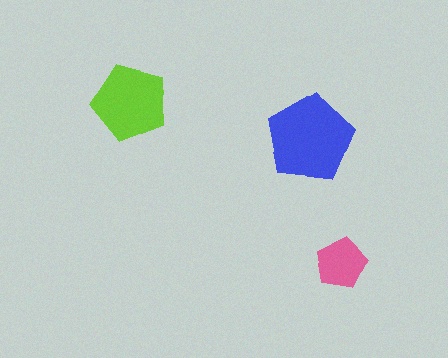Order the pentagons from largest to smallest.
the blue one, the lime one, the pink one.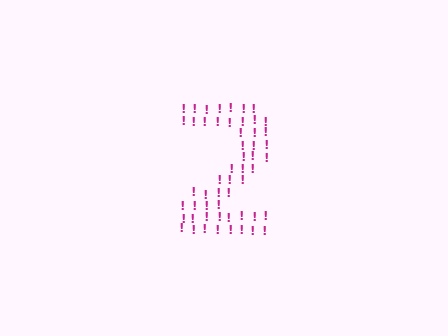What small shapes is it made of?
It is made of small exclamation marks.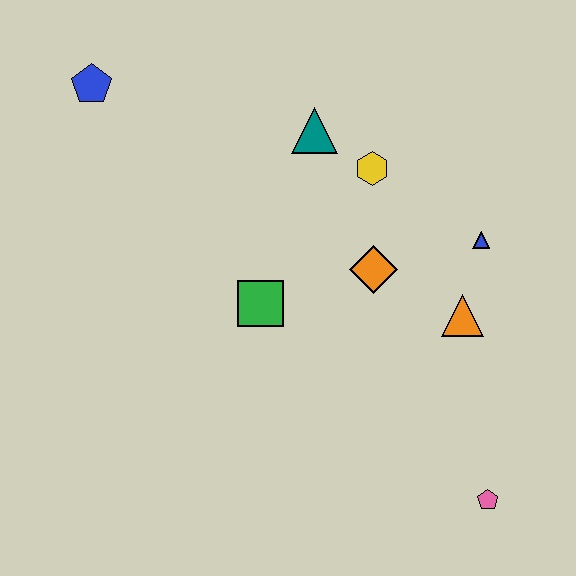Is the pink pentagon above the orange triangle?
No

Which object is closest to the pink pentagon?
The orange triangle is closest to the pink pentagon.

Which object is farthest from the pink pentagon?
The blue pentagon is farthest from the pink pentagon.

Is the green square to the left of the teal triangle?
Yes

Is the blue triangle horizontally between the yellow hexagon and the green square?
No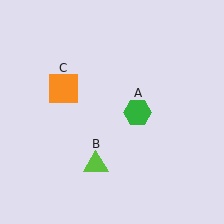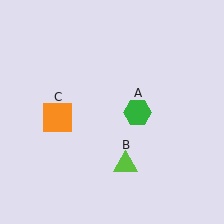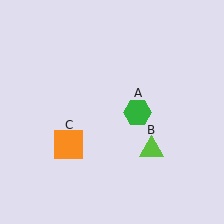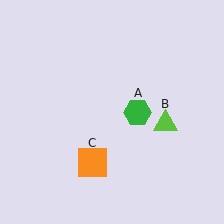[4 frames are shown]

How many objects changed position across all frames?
2 objects changed position: lime triangle (object B), orange square (object C).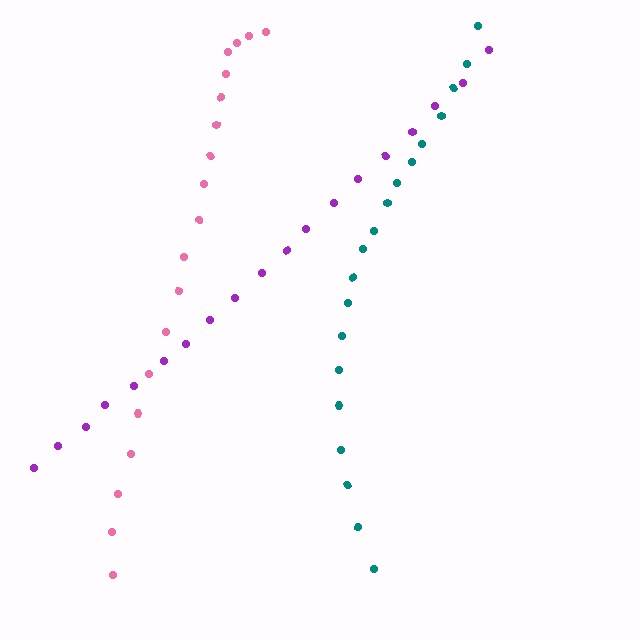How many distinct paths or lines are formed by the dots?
There are 3 distinct paths.